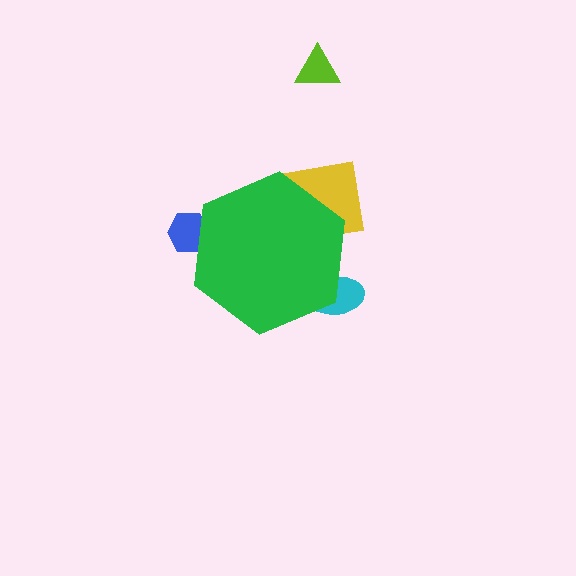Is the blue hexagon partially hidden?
Yes, the blue hexagon is partially hidden behind the green hexagon.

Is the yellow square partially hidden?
Yes, the yellow square is partially hidden behind the green hexagon.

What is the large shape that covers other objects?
A green hexagon.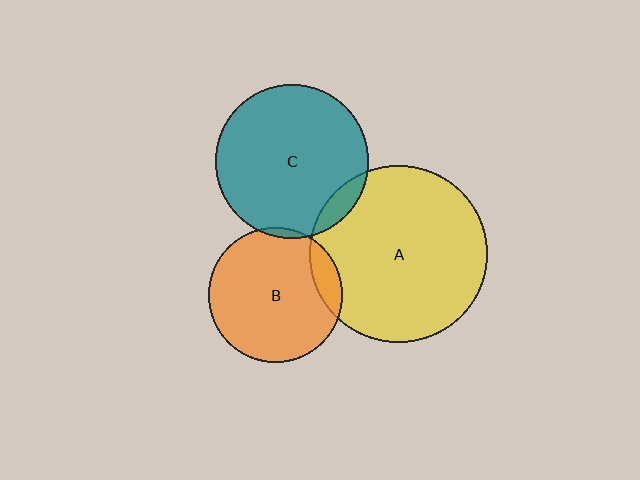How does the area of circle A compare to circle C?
Approximately 1.3 times.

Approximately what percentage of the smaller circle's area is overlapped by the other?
Approximately 10%.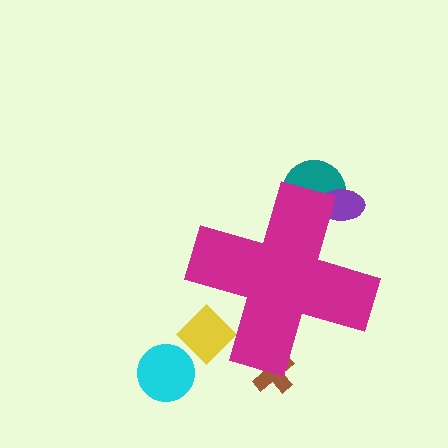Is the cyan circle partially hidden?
No, the cyan circle is fully visible.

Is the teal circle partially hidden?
Yes, the teal circle is partially hidden behind the magenta cross.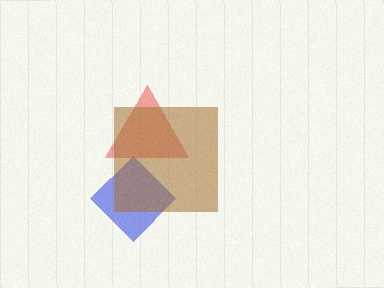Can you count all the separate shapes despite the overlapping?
Yes, there are 3 separate shapes.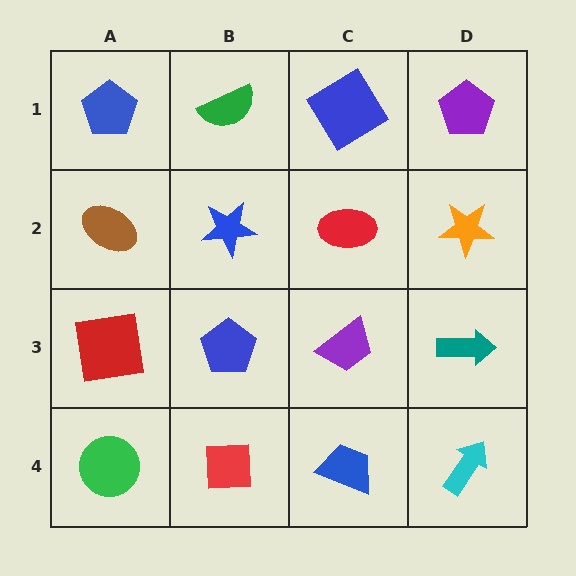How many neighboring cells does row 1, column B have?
3.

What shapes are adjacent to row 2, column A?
A blue pentagon (row 1, column A), a red square (row 3, column A), a blue star (row 2, column B).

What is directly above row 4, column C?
A purple trapezoid.